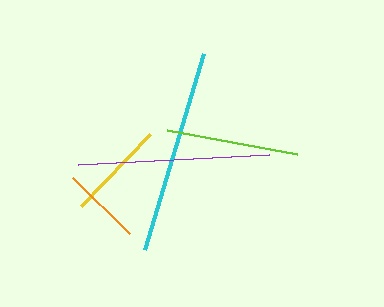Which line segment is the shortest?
The orange line is the shortest at approximately 79 pixels.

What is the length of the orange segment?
The orange segment is approximately 79 pixels long.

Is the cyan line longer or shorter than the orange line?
The cyan line is longer than the orange line.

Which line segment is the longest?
The cyan line is the longest at approximately 205 pixels.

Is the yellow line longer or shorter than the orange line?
The yellow line is longer than the orange line.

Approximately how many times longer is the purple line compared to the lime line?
The purple line is approximately 1.4 times the length of the lime line.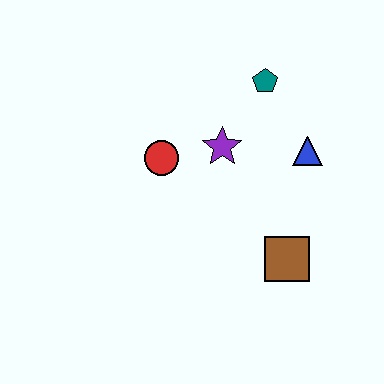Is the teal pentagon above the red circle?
Yes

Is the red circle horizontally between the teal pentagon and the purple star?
No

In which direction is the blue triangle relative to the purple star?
The blue triangle is to the right of the purple star.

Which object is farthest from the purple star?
The brown square is farthest from the purple star.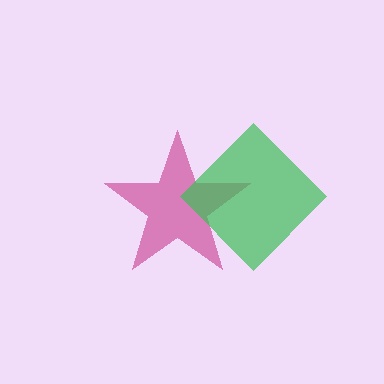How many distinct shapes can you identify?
There are 2 distinct shapes: a magenta star, a green diamond.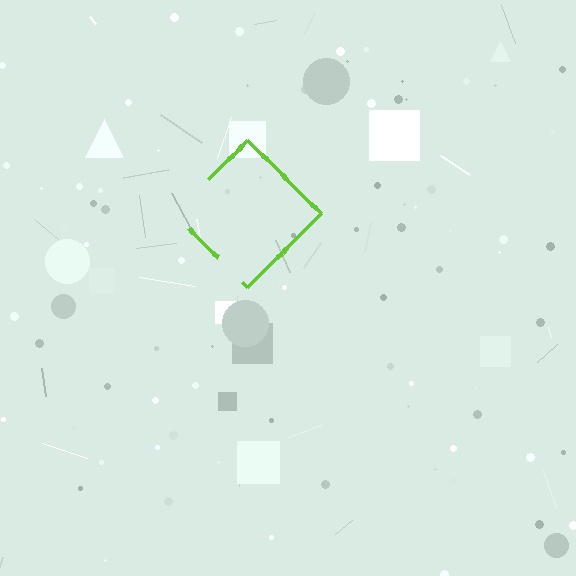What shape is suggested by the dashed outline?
The dashed outline suggests a diamond.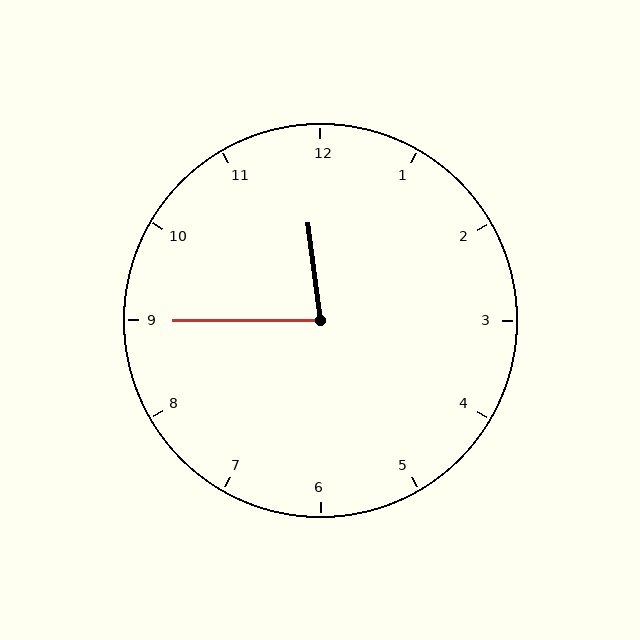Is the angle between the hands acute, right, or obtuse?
It is acute.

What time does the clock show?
11:45.